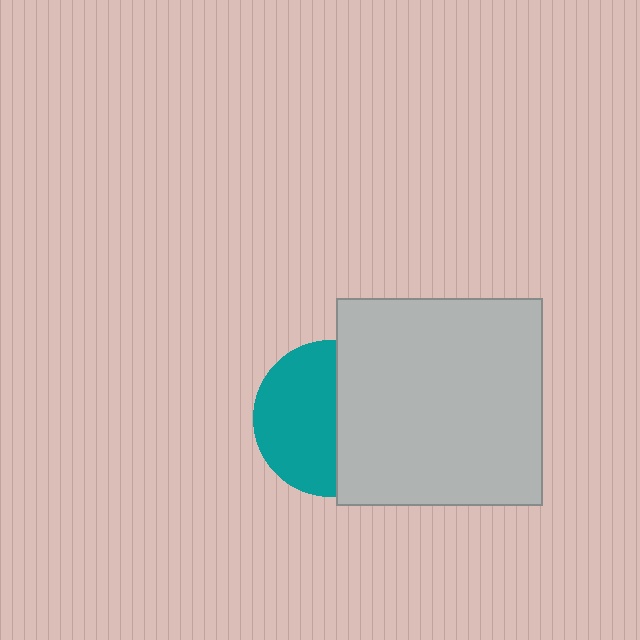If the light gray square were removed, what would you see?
You would see the complete teal circle.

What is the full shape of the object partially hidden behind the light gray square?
The partially hidden object is a teal circle.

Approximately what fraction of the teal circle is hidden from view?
Roughly 46% of the teal circle is hidden behind the light gray square.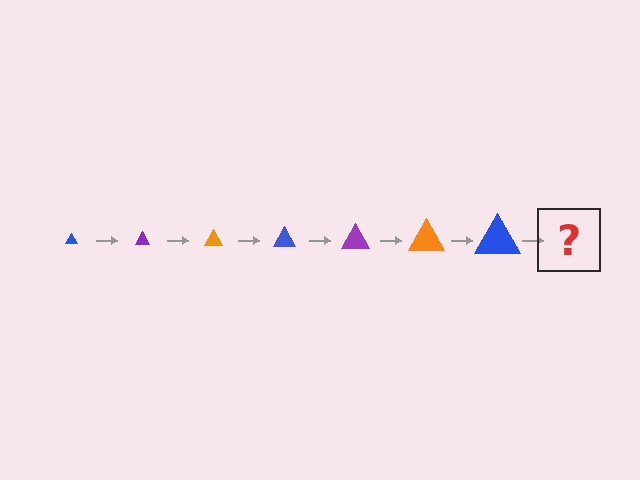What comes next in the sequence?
The next element should be a purple triangle, larger than the previous one.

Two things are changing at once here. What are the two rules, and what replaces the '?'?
The two rules are that the triangle grows larger each step and the color cycles through blue, purple, and orange. The '?' should be a purple triangle, larger than the previous one.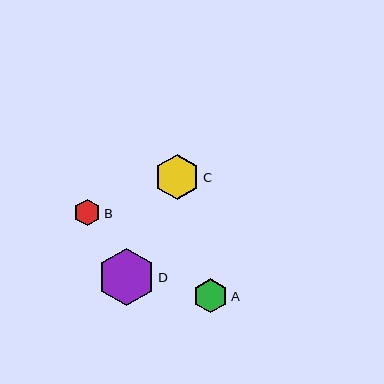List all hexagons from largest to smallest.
From largest to smallest: D, C, A, B.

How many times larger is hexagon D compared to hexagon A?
Hexagon D is approximately 1.7 times the size of hexagon A.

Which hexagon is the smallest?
Hexagon B is the smallest with a size of approximately 27 pixels.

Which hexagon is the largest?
Hexagon D is the largest with a size of approximately 57 pixels.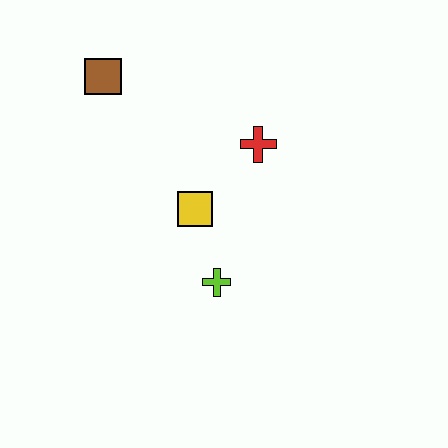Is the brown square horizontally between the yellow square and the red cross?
No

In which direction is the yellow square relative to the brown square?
The yellow square is below the brown square.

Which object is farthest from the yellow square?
The brown square is farthest from the yellow square.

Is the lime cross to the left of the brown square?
No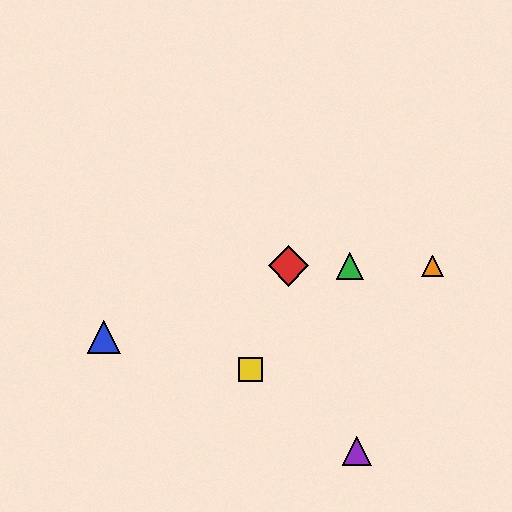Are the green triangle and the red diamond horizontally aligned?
Yes, both are at y≈266.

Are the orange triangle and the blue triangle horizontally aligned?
No, the orange triangle is at y≈266 and the blue triangle is at y≈337.